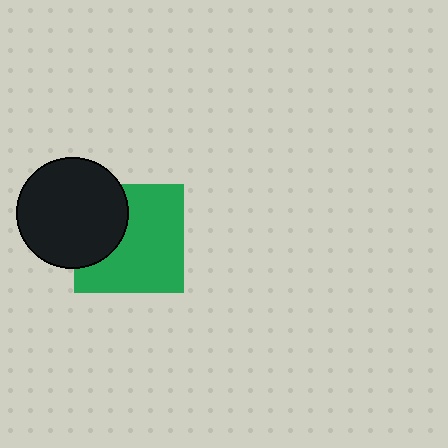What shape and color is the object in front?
The object in front is a black circle.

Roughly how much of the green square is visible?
Most of it is visible (roughly 67%).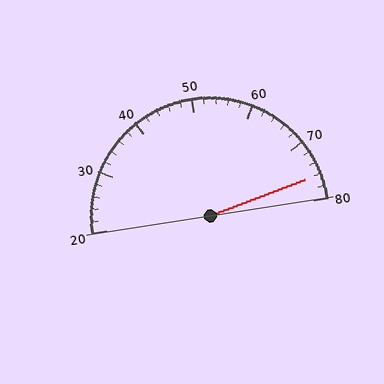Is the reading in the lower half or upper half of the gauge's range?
The reading is in the upper half of the range (20 to 80).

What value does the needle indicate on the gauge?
The needle indicates approximately 76.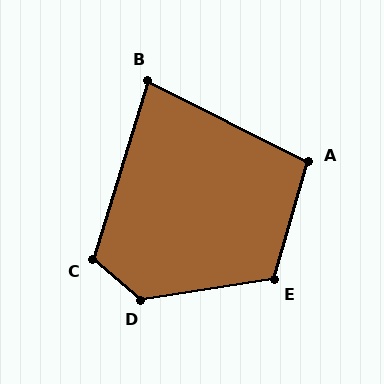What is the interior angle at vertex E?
Approximately 115 degrees (obtuse).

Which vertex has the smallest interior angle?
B, at approximately 80 degrees.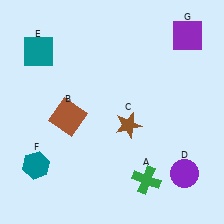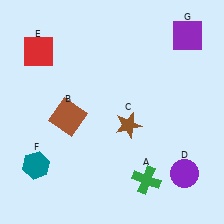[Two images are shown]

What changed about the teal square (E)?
In Image 1, E is teal. In Image 2, it changed to red.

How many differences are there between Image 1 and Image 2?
There is 1 difference between the two images.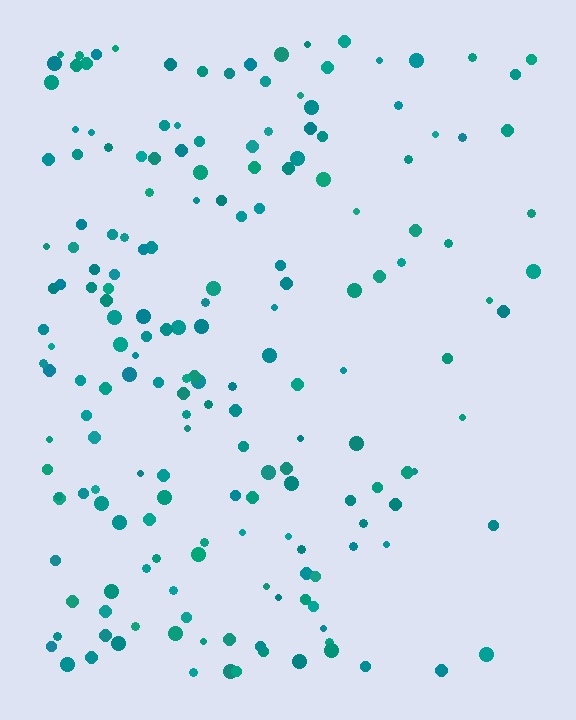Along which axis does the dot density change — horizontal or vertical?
Horizontal.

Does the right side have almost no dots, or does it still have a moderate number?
Still a moderate number, just noticeably fewer than the left.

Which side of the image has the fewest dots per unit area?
The right.